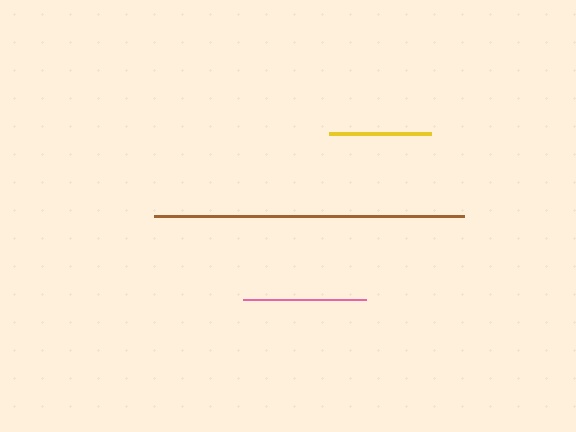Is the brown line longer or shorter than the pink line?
The brown line is longer than the pink line.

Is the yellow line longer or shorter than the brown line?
The brown line is longer than the yellow line.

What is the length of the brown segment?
The brown segment is approximately 310 pixels long.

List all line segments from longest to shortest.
From longest to shortest: brown, pink, yellow.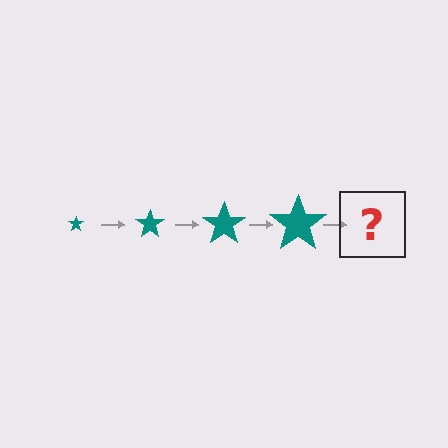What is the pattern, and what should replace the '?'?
The pattern is that the star gets progressively larger each step. The '?' should be a teal star, larger than the previous one.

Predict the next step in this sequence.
The next step is a teal star, larger than the previous one.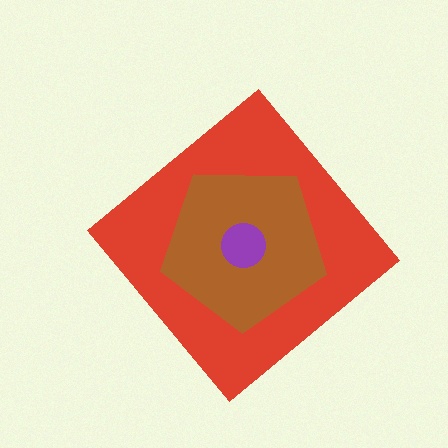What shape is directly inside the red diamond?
The brown pentagon.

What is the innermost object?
The purple circle.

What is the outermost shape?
The red diamond.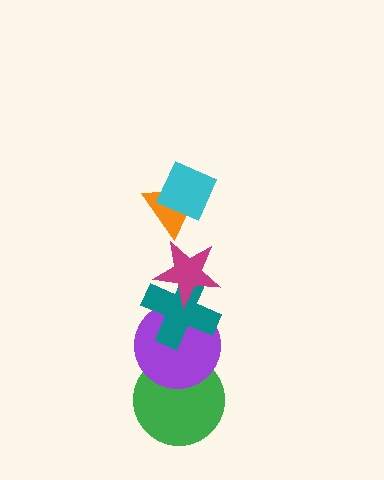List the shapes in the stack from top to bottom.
From top to bottom: the cyan diamond, the orange triangle, the magenta star, the teal cross, the purple circle, the green circle.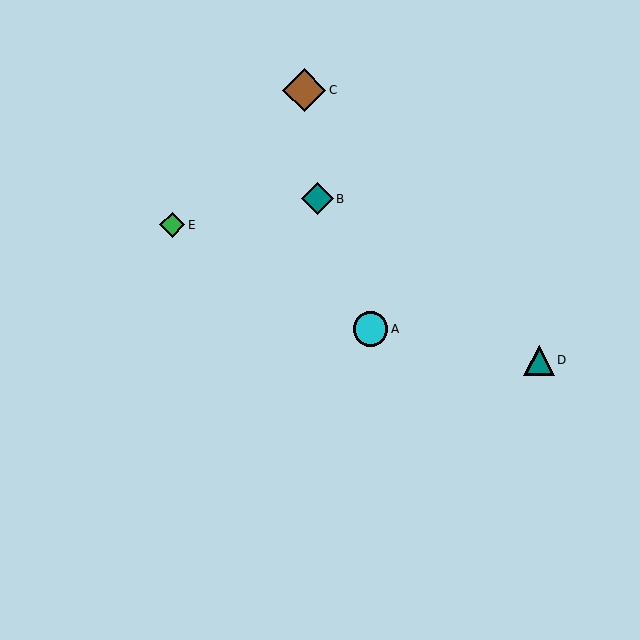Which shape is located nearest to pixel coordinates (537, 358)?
The teal triangle (labeled D) at (539, 360) is nearest to that location.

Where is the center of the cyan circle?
The center of the cyan circle is at (371, 329).